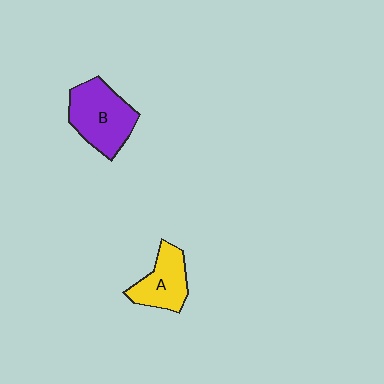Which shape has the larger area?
Shape B (purple).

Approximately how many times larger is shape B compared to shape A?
Approximately 1.4 times.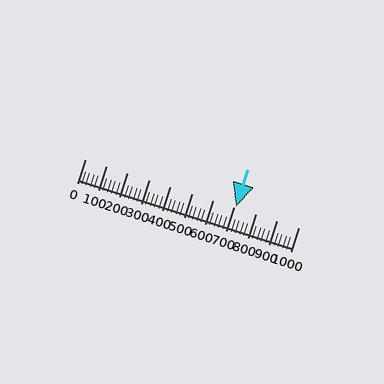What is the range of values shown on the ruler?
The ruler shows values from 0 to 1000.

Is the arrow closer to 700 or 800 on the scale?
The arrow is closer to 700.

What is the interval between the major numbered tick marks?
The major tick marks are spaced 100 units apart.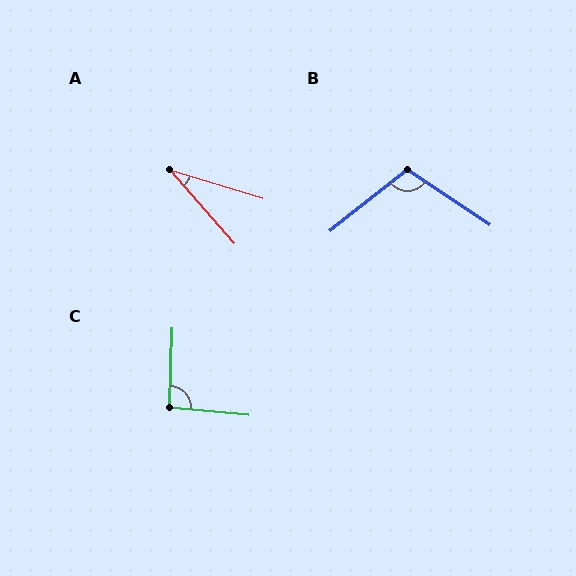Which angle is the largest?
B, at approximately 108 degrees.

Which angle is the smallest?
A, at approximately 31 degrees.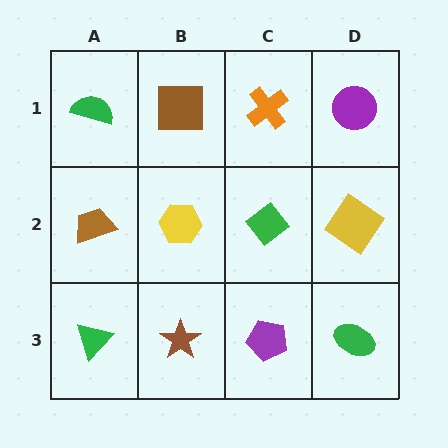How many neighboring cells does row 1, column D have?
2.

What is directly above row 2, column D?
A purple circle.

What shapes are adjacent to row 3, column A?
A brown trapezoid (row 2, column A), a brown star (row 3, column B).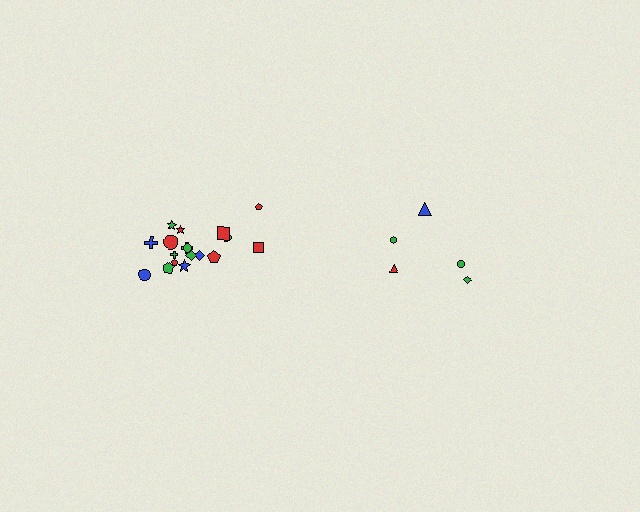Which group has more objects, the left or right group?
The left group.